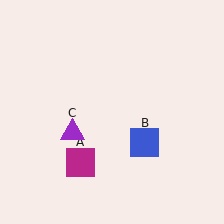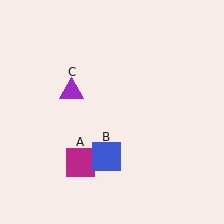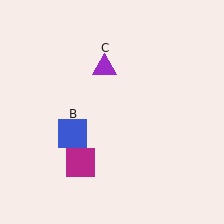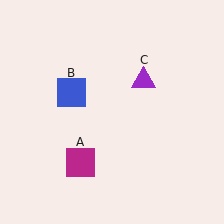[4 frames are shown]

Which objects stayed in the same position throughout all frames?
Magenta square (object A) remained stationary.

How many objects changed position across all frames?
2 objects changed position: blue square (object B), purple triangle (object C).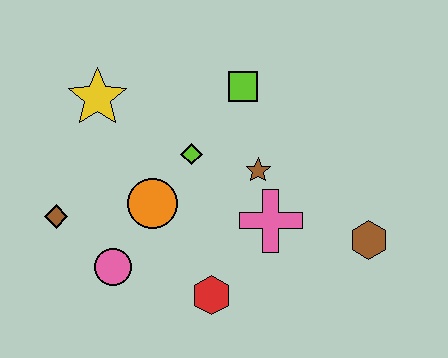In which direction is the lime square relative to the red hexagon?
The lime square is above the red hexagon.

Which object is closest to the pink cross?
The brown star is closest to the pink cross.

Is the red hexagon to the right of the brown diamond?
Yes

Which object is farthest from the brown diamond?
The brown hexagon is farthest from the brown diamond.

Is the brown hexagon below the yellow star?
Yes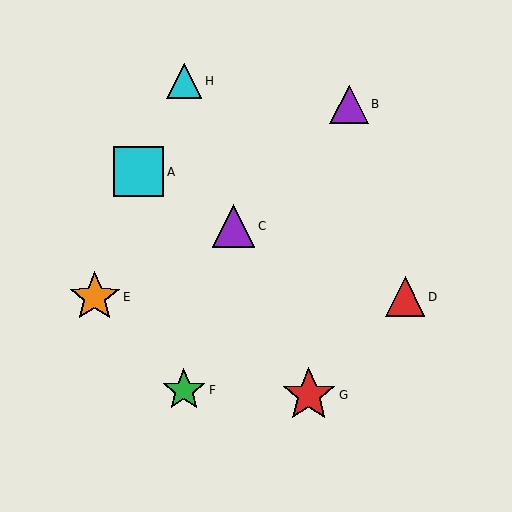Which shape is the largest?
The red star (labeled G) is the largest.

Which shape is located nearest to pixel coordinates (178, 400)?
The green star (labeled F) at (184, 390) is nearest to that location.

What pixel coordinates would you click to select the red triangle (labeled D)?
Click at (405, 297) to select the red triangle D.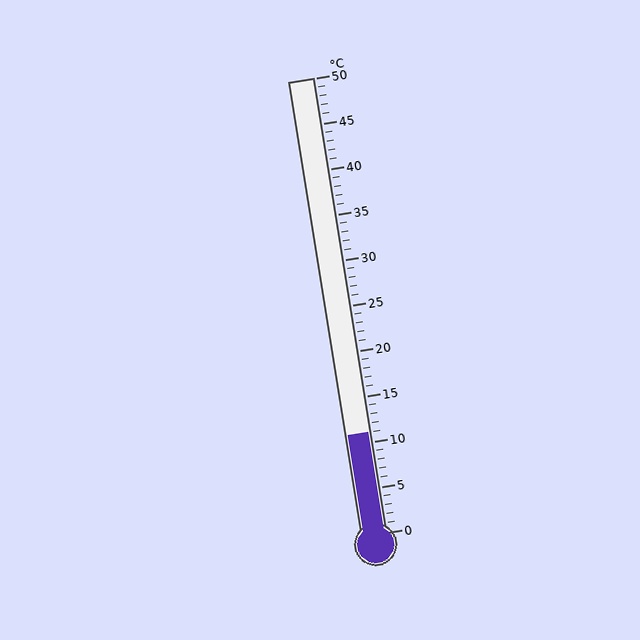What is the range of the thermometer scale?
The thermometer scale ranges from 0°C to 50°C.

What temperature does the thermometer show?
The thermometer shows approximately 11°C.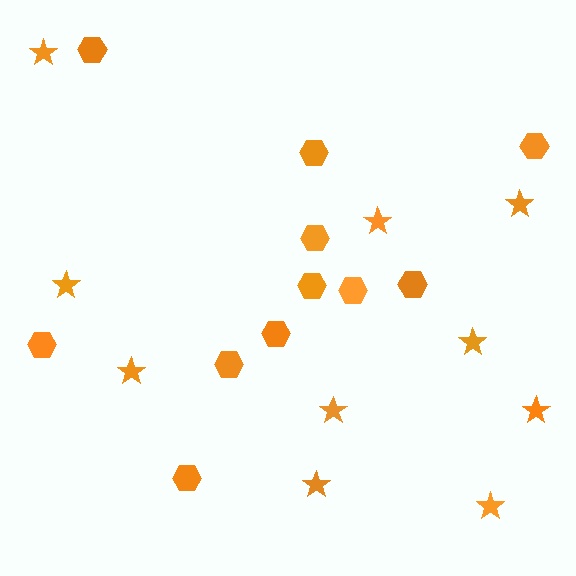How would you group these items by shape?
There are 2 groups: one group of stars (10) and one group of hexagons (11).